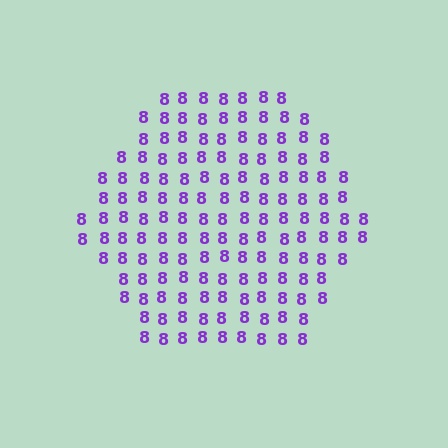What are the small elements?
The small elements are digit 8's.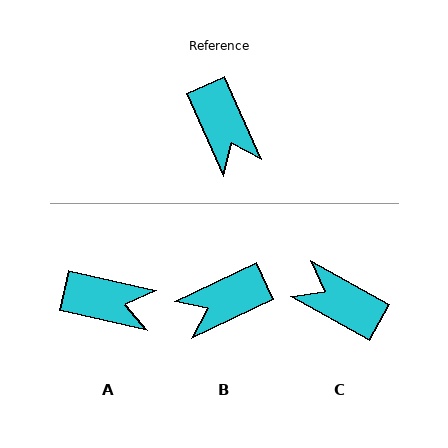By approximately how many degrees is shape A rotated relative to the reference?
Approximately 53 degrees counter-clockwise.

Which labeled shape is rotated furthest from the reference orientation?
C, about 143 degrees away.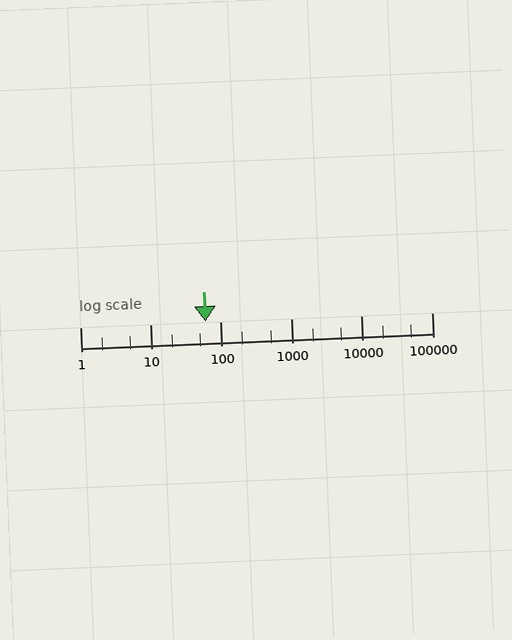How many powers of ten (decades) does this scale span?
The scale spans 5 decades, from 1 to 100000.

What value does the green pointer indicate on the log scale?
The pointer indicates approximately 61.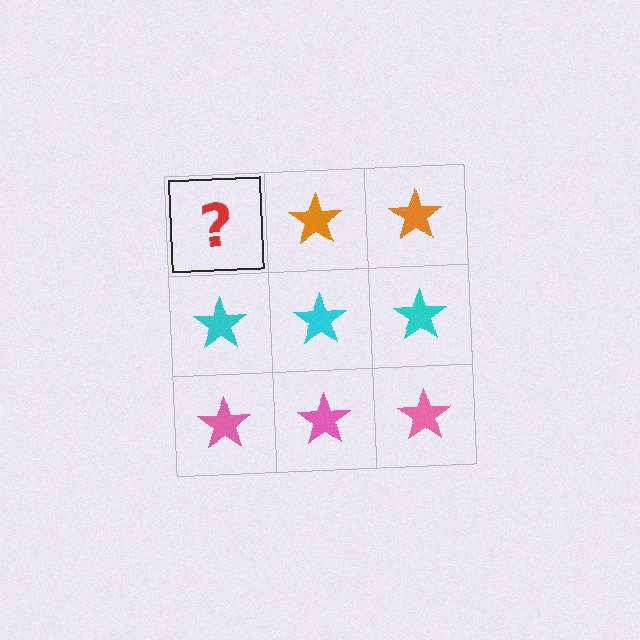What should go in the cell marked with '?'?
The missing cell should contain an orange star.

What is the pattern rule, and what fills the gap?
The rule is that each row has a consistent color. The gap should be filled with an orange star.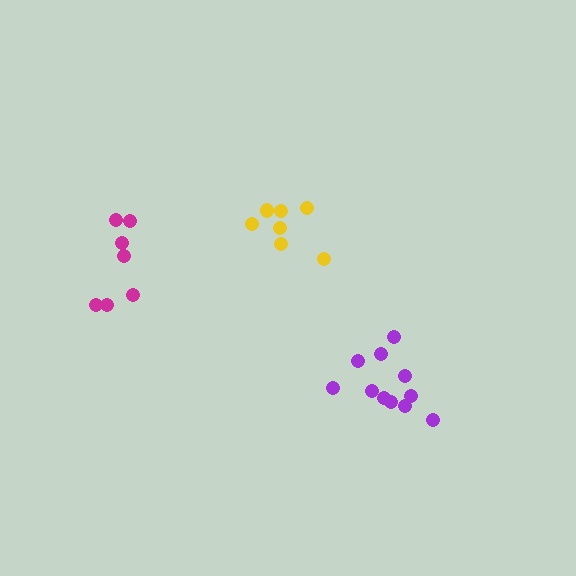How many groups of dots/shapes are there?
There are 3 groups.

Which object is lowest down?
The purple cluster is bottommost.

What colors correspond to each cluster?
The clusters are colored: yellow, purple, magenta.